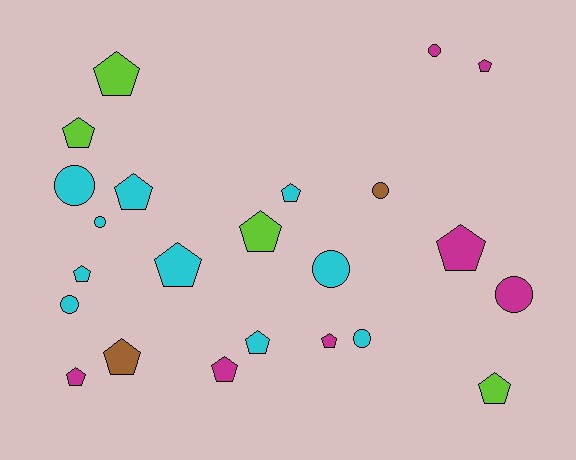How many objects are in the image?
There are 23 objects.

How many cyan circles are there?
There are 5 cyan circles.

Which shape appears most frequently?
Pentagon, with 15 objects.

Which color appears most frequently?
Cyan, with 10 objects.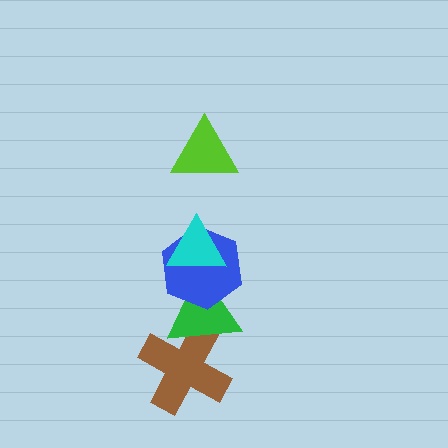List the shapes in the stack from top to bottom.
From top to bottom: the lime triangle, the cyan triangle, the blue hexagon, the green triangle, the brown cross.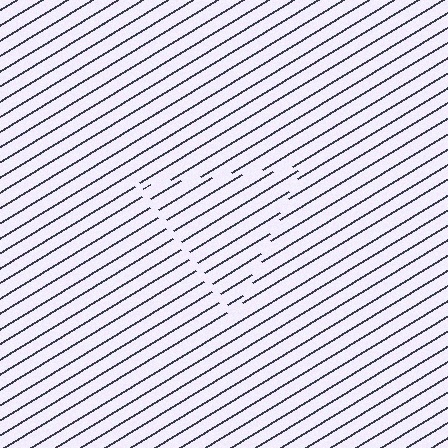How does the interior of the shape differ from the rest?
The interior of the shape contains the same grating, shifted by half a period — the contour is defined by the phase discontinuity where line-ends from the inner and outer gratings abut.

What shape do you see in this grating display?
An illusory triangle. The interior of the shape contains the same grating, shifted by half a period — the contour is defined by the phase discontinuity where line-ends from the inner and outer gratings abut.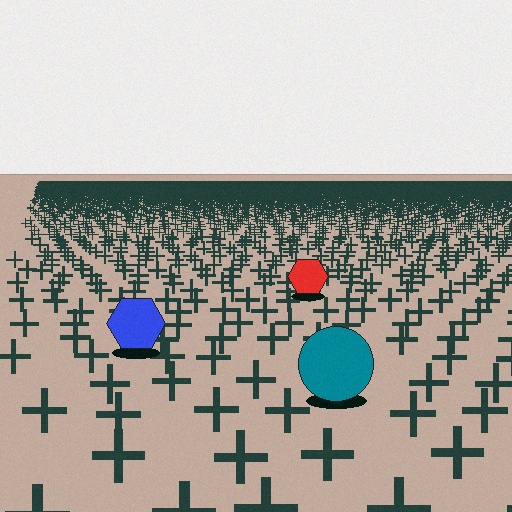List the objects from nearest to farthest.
From nearest to farthest: the teal circle, the blue hexagon, the red hexagon.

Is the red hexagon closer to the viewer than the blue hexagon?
No. The blue hexagon is closer — you can tell from the texture gradient: the ground texture is coarser near it.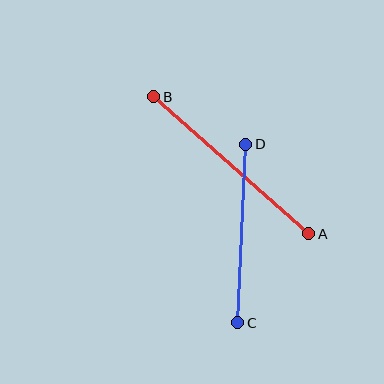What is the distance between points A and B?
The distance is approximately 207 pixels.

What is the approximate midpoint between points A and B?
The midpoint is at approximately (231, 165) pixels.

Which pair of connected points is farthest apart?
Points A and B are farthest apart.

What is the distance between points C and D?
The distance is approximately 179 pixels.